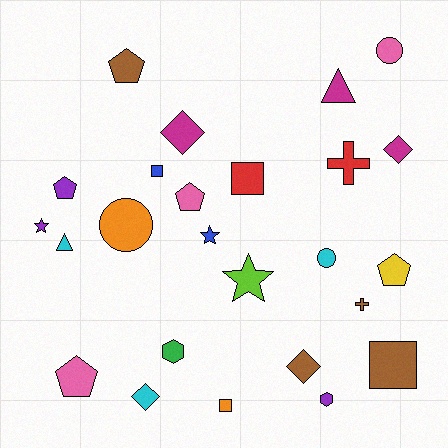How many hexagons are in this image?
There are 2 hexagons.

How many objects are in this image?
There are 25 objects.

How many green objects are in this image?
There is 1 green object.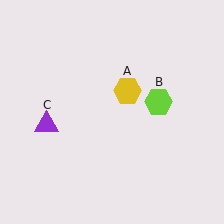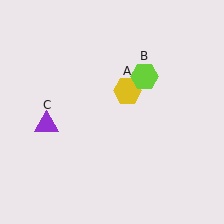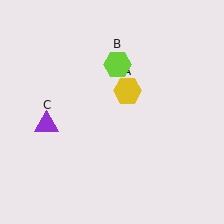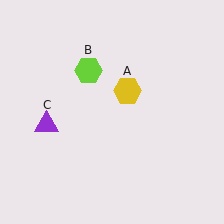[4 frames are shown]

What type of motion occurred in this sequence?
The lime hexagon (object B) rotated counterclockwise around the center of the scene.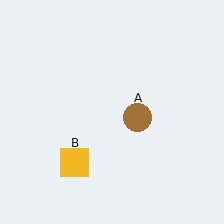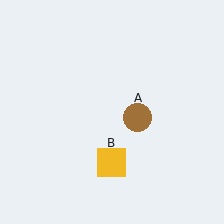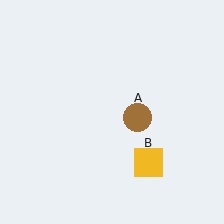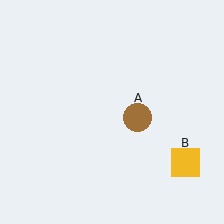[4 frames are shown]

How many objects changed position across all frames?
1 object changed position: yellow square (object B).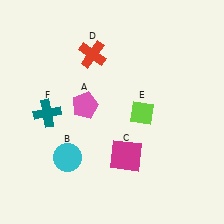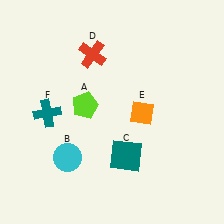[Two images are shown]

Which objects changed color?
A changed from pink to lime. C changed from magenta to teal. E changed from lime to orange.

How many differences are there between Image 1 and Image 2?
There are 3 differences between the two images.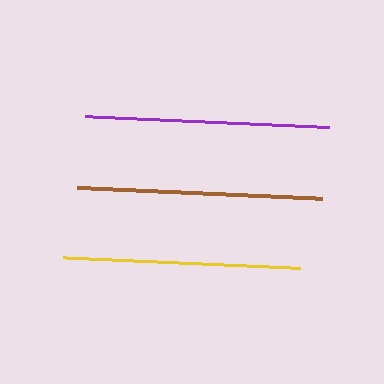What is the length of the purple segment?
The purple segment is approximately 243 pixels long.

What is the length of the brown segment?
The brown segment is approximately 245 pixels long.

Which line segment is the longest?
The brown line is the longest at approximately 245 pixels.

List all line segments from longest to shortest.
From longest to shortest: brown, purple, yellow.